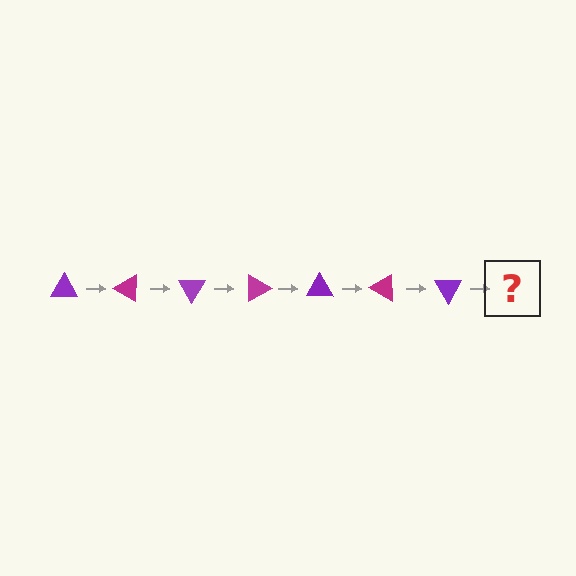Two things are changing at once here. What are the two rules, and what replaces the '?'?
The two rules are that it rotates 30 degrees each step and the color cycles through purple and magenta. The '?' should be a magenta triangle, rotated 210 degrees from the start.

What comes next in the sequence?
The next element should be a magenta triangle, rotated 210 degrees from the start.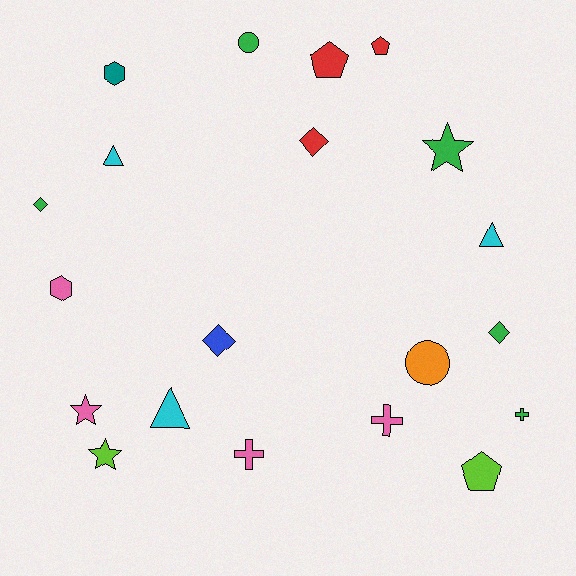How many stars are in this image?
There are 3 stars.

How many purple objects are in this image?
There are no purple objects.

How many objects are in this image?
There are 20 objects.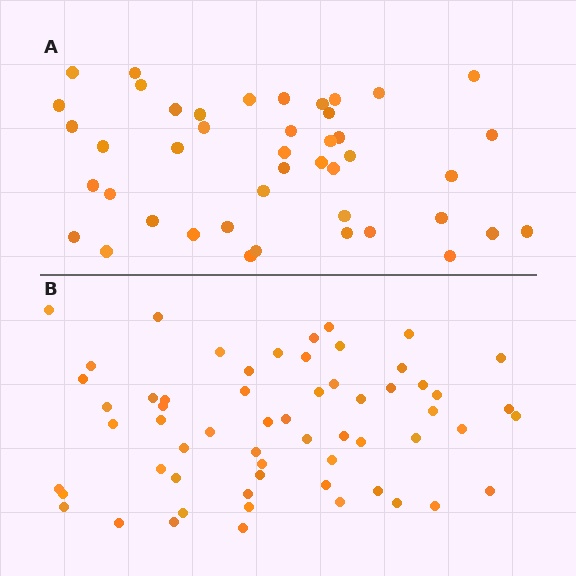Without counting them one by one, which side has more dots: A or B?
Region B (the bottom region) has more dots.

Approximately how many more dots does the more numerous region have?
Region B has approximately 15 more dots than region A.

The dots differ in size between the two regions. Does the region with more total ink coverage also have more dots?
No. Region A has more total ink coverage because its dots are larger, but region B actually contains more individual dots. Total area can be misleading — the number of items is what matters here.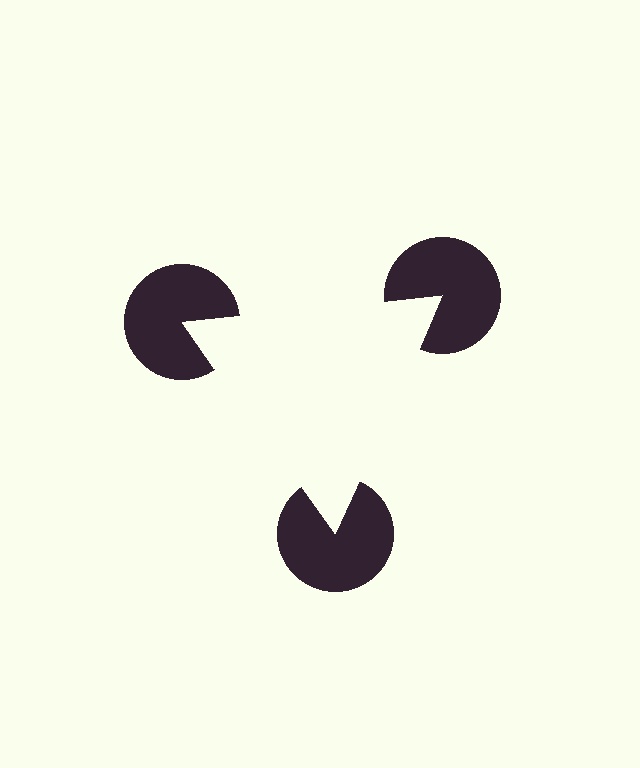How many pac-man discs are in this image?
There are 3 — one at each vertex of the illusory triangle.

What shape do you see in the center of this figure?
An illusory triangle — its edges are inferred from the aligned wedge cuts in the pac-man discs, not physically drawn.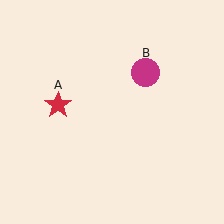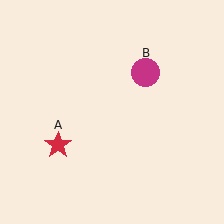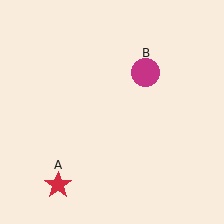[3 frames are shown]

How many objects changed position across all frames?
1 object changed position: red star (object A).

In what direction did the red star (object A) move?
The red star (object A) moved down.